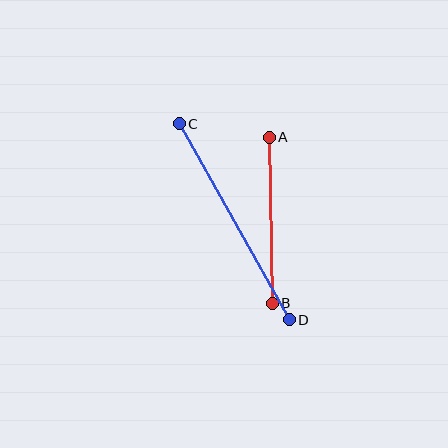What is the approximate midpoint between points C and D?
The midpoint is at approximately (234, 222) pixels.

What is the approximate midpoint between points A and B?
The midpoint is at approximately (271, 220) pixels.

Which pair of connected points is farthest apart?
Points C and D are farthest apart.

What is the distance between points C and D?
The distance is approximately 225 pixels.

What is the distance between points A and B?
The distance is approximately 166 pixels.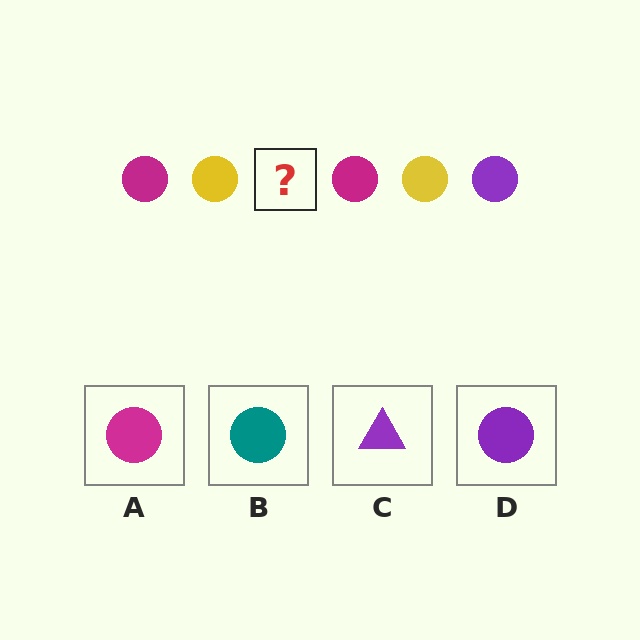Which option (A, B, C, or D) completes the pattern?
D.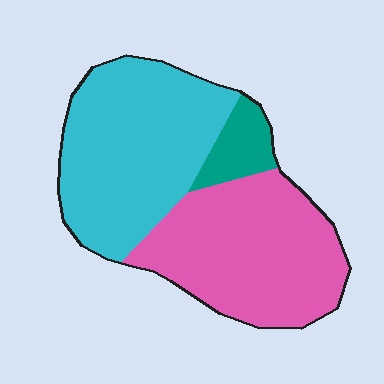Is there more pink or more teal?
Pink.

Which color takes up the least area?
Teal, at roughly 10%.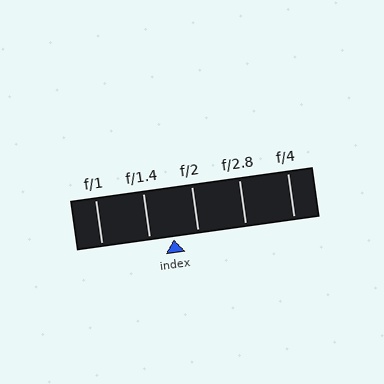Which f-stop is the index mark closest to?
The index mark is closest to f/1.4.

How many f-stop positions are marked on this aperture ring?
There are 5 f-stop positions marked.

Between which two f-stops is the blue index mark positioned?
The index mark is between f/1.4 and f/2.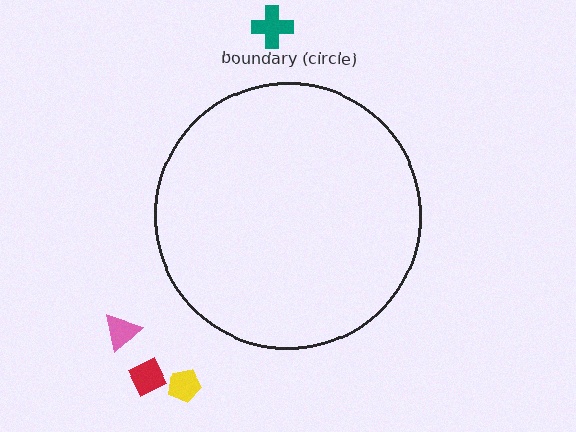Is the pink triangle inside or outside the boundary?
Outside.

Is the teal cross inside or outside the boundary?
Outside.